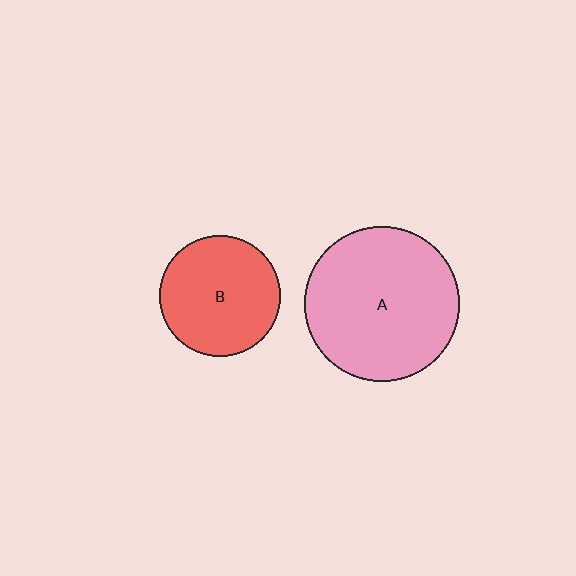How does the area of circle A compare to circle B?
Approximately 1.6 times.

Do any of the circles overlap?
No, none of the circles overlap.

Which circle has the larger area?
Circle A (pink).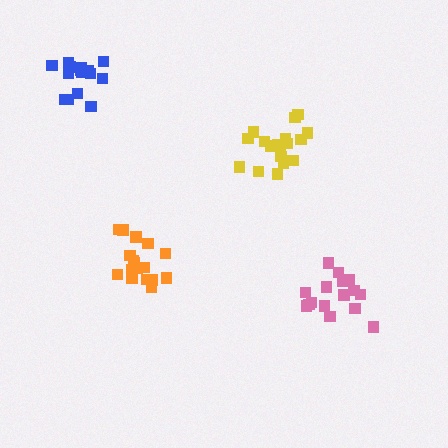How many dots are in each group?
Group 1: 18 dots, Group 2: 17 dots, Group 3: 15 dots, Group 4: 16 dots (66 total).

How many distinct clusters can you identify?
There are 4 distinct clusters.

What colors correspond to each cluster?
The clusters are colored: yellow, orange, blue, pink.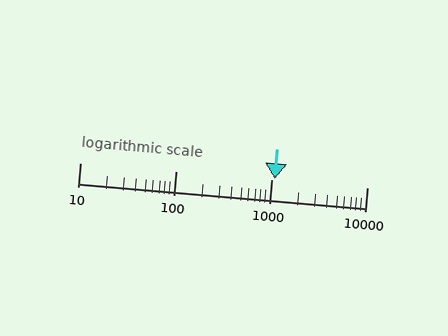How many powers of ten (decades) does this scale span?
The scale spans 3 decades, from 10 to 10000.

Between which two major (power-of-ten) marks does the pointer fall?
The pointer is between 1000 and 10000.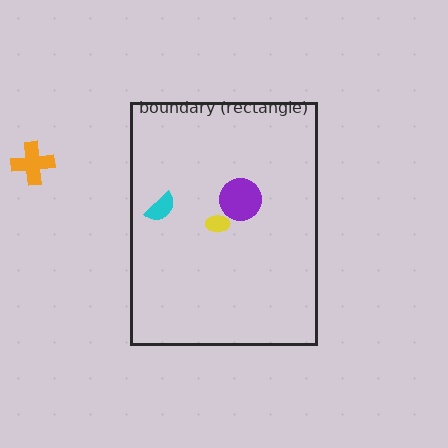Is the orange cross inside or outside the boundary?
Outside.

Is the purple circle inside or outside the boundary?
Inside.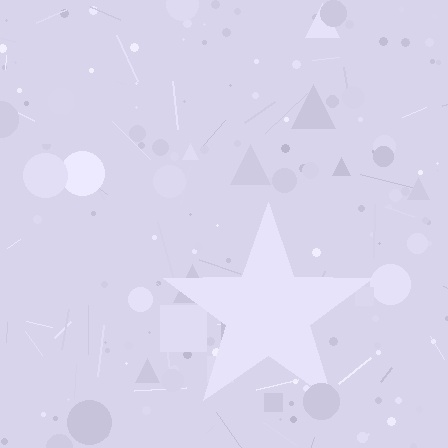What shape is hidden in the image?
A star is hidden in the image.